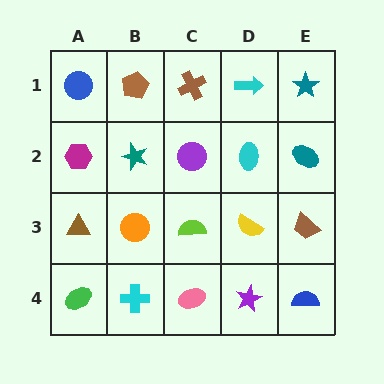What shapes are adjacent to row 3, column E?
A teal ellipse (row 2, column E), a blue semicircle (row 4, column E), a yellow semicircle (row 3, column D).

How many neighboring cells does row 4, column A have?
2.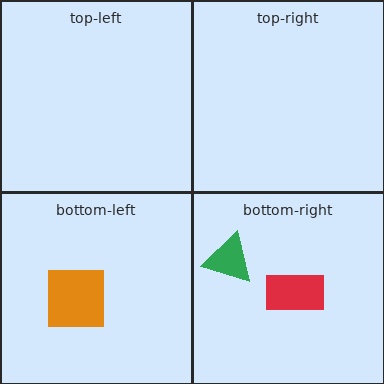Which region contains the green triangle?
The bottom-right region.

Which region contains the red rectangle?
The bottom-right region.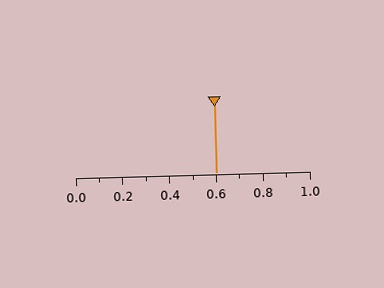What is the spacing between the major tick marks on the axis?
The major ticks are spaced 0.2 apart.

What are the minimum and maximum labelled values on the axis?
The axis runs from 0.0 to 1.0.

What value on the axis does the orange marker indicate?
The marker indicates approximately 0.6.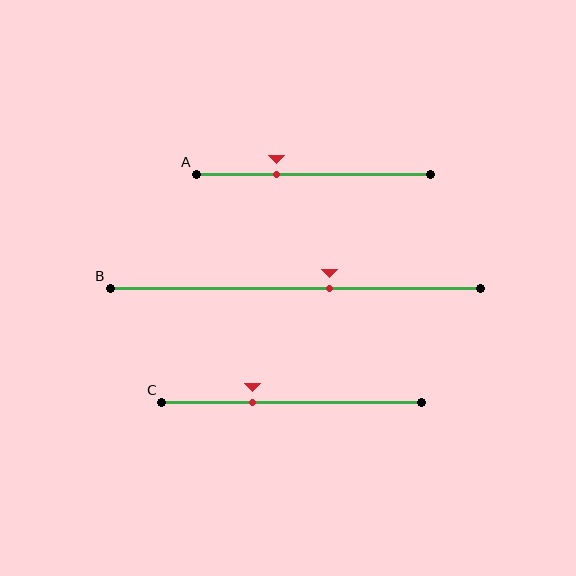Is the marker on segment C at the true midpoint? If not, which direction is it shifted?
No, the marker on segment C is shifted to the left by about 15% of the segment length.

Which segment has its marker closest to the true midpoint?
Segment B has its marker closest to the true midpoint.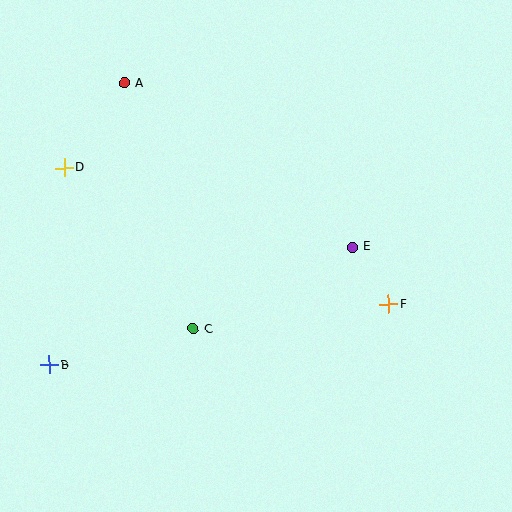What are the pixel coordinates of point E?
Point E is at (352, 247).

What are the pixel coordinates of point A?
Point A is at (124, 83).